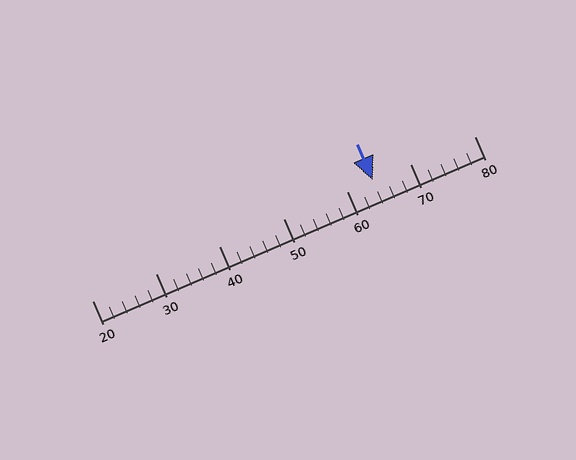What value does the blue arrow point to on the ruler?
The blue arrow points to approximately 64.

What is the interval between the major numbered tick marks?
The major tick marks are spaced 10 units apart.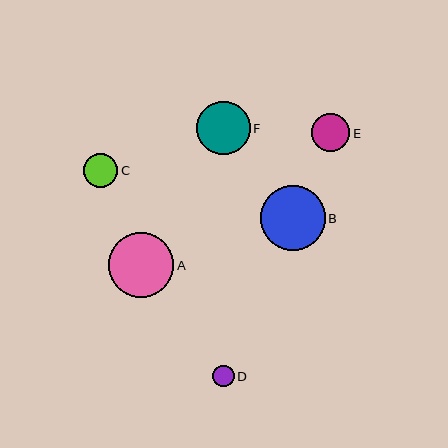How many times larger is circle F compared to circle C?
Circle F is approximately 1.6 times the size of circle C.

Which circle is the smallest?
Circle D is the smallest with a size of approximately 21 pixels.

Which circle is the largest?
Circle A is the largest with a size of approximately 65 pixels.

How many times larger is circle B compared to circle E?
Circle B is approximately 1.7 times the size of circle E.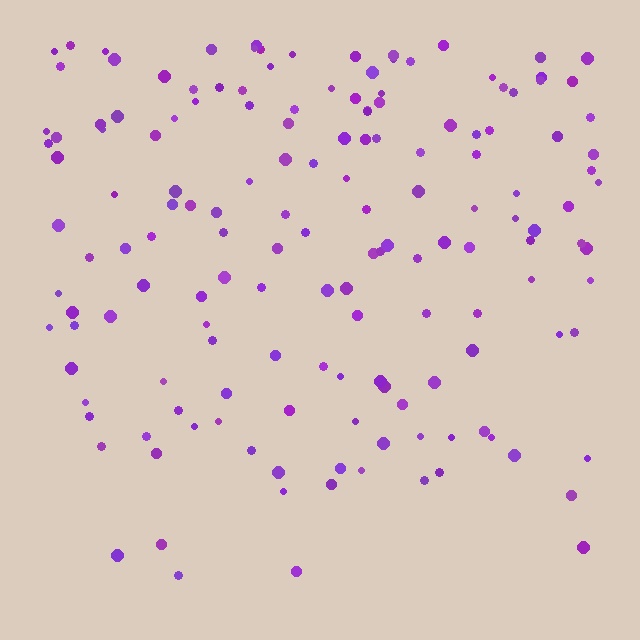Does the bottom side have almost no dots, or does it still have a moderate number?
Still a moderate number, just noticeably fewer than the top.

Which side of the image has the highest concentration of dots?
The top.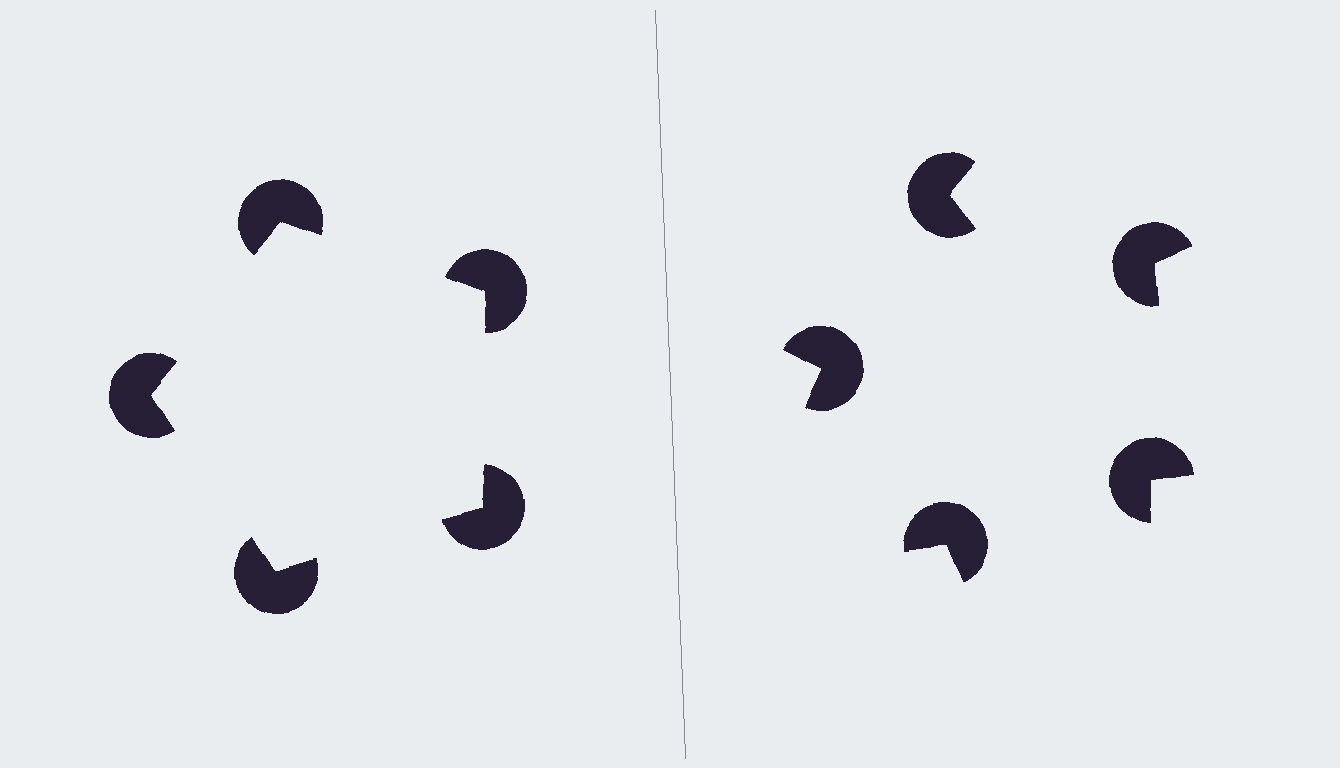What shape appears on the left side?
An illusory pentagon.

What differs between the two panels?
The pac-man discs are positioned identically on both sides; only the wedge orientations differ. On the left they align to a pentagon; on the right they are misaligned.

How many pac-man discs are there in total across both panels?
10 — 5 on each side.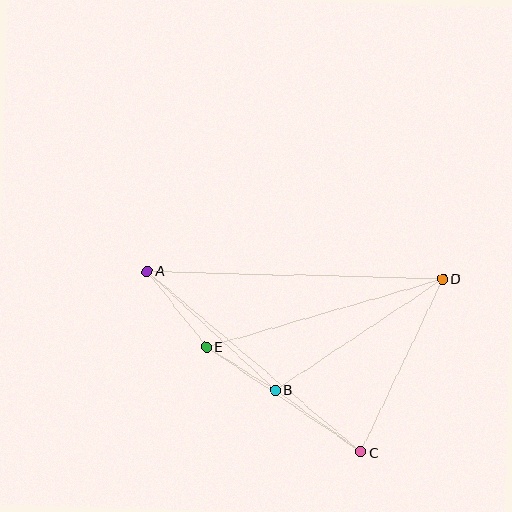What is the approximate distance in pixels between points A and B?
The distance between A and B is approximately 174 pixels.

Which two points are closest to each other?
Points B and E are closest to each other.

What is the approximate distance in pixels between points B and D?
The distance between B and D is approximately 201 pixels.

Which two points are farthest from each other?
Points A and D are farthest from each other.